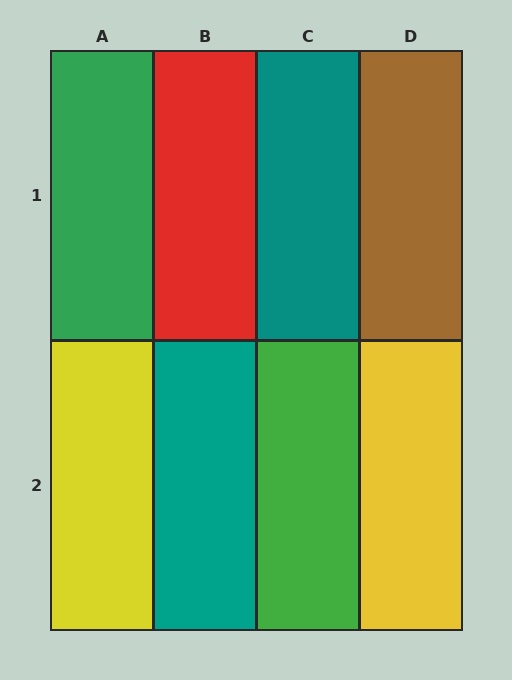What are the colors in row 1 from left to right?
Green, red, teal, brown.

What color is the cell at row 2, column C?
Green.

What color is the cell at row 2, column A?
Yellow.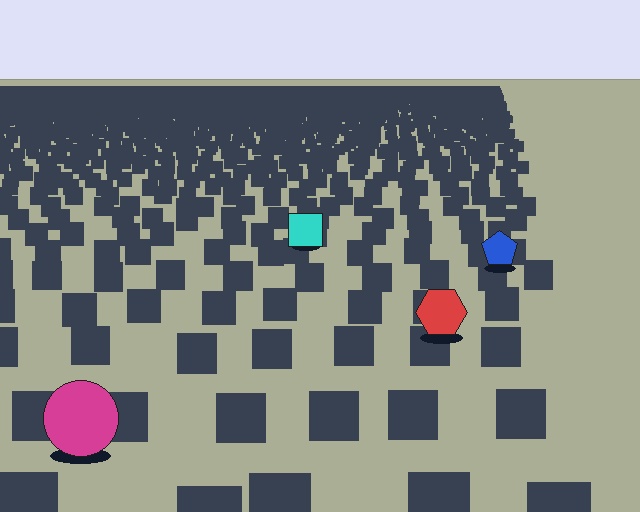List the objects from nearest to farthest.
From nearest to farthest: the magenta circle, the red hexagon, the blue pentagon, the cyan square.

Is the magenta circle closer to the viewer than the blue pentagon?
Yes. The magenta circle is closer — you can tell from the texture gradient: the ground texture is coarser near it.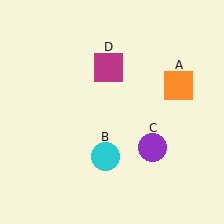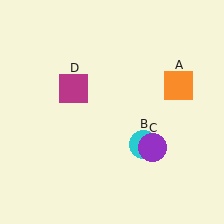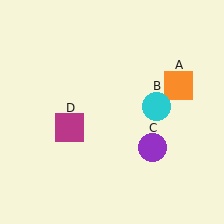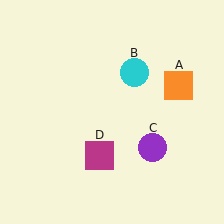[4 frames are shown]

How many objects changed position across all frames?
2 objects changed position: cyan circle (object B), magenta square (object D).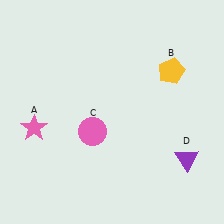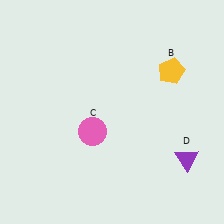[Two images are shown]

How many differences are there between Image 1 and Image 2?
There is 1 difference between the two images.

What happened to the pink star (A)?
The pink star (A) was removed in Image 2. It was in the bottom-left area of Image 1.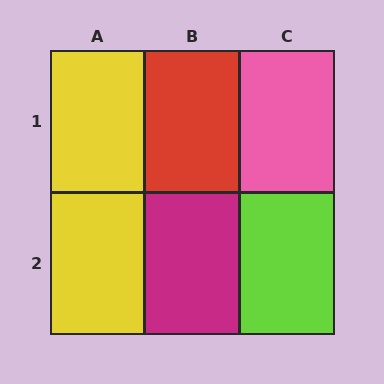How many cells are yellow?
2 cells are yellow.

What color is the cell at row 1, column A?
Yellow.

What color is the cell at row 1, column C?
Pink.